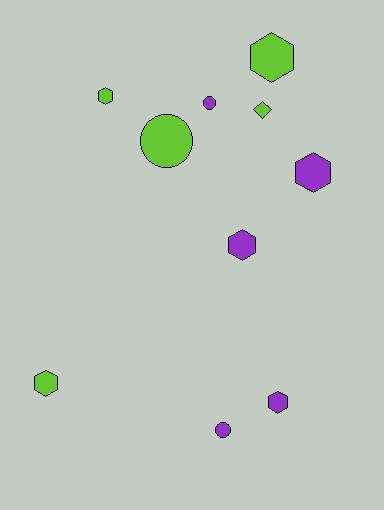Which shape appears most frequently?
Hexagon, with 6 objects.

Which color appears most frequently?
Lime, with 5 objects.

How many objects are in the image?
There are 10 objects.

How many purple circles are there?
There are 2 purple circles.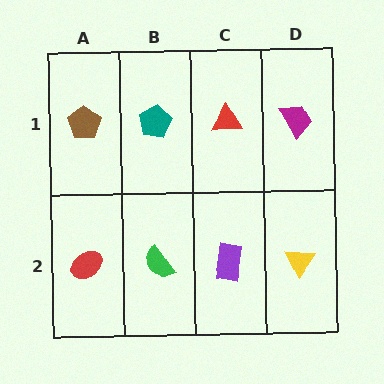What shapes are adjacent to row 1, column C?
A purple rectangle (row 2, column C), a teal pentagon (row 1, column B), a magenta trapezoid (row 1, column D).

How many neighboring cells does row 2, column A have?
2.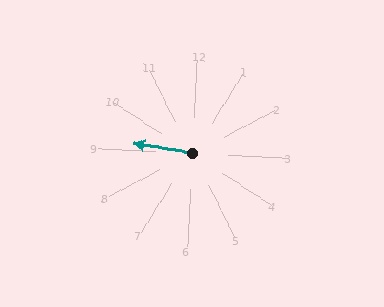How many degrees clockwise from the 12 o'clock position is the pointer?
Approximately 277 degrees.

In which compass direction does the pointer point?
West.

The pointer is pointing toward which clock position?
Roughly 9 o'clock.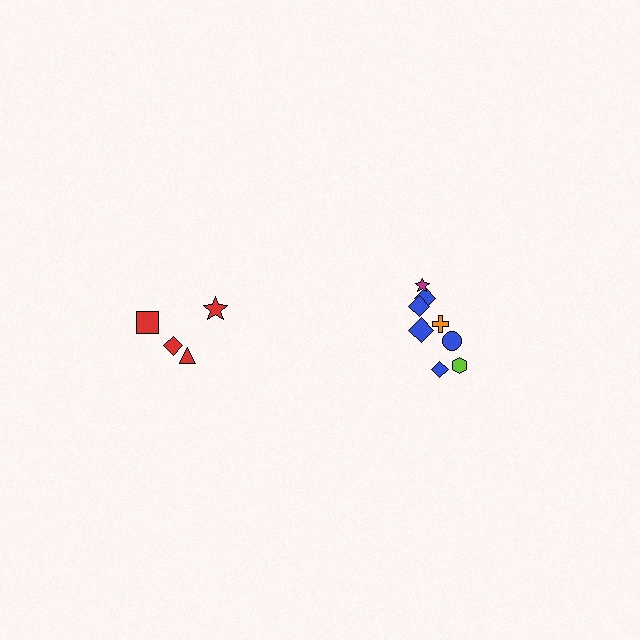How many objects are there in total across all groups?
There are 12 objects.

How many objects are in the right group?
There are 8 objects.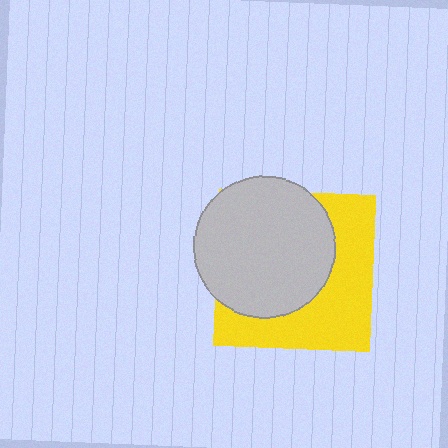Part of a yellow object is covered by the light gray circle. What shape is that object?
It is a square.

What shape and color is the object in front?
The object in front is a light gray circle.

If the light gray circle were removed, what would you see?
You would see the complete yellow square.